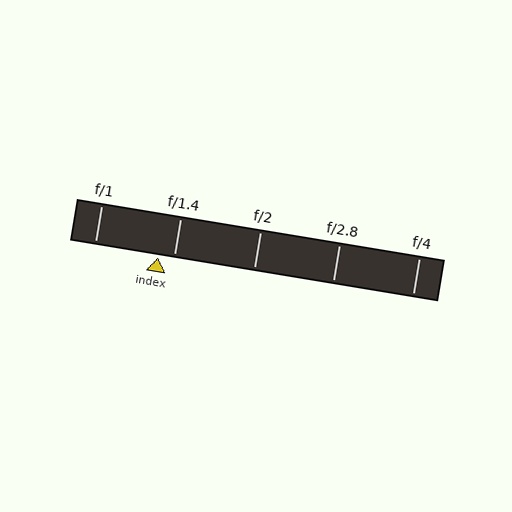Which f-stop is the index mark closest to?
The index mark is closest to f/1.4.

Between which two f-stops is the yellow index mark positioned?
The index mark is between f/1 and f/1.4.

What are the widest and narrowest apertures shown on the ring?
The widest aperture shown is f/1 and the narrowest is f/4.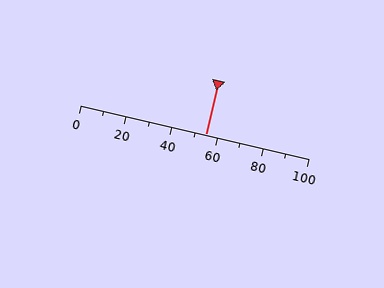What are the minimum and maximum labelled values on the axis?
The axis runs from 0 to 100.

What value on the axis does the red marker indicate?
The marker indicates approximately 55.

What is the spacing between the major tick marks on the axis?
The major ticks are spaced 20 apart.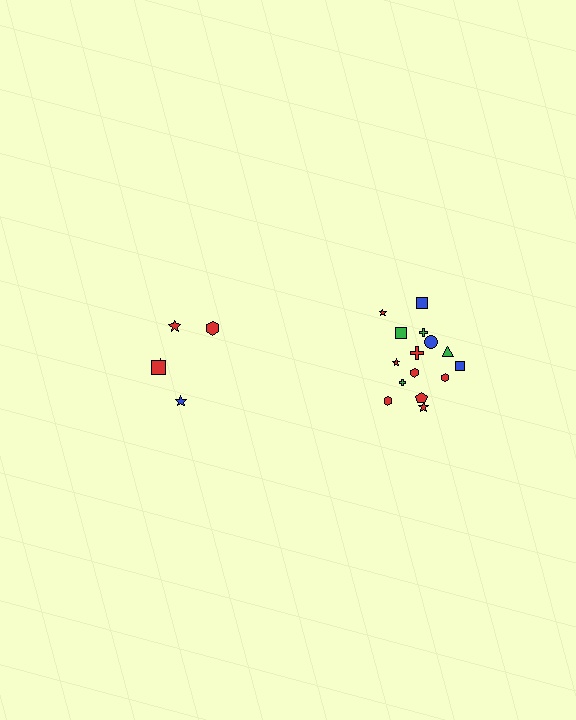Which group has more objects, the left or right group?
The right group.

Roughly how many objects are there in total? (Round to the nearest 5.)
Roughly 20 objects in total.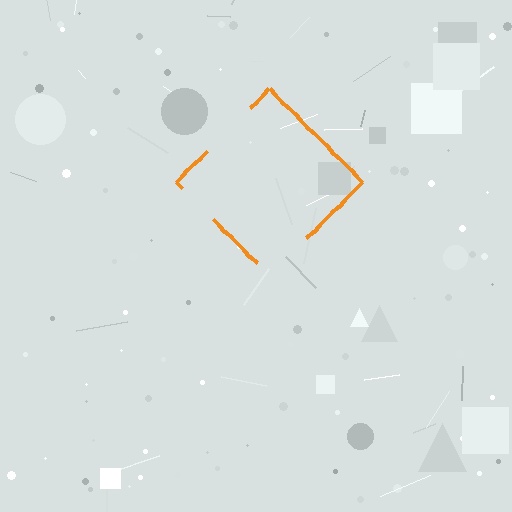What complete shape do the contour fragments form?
The contour fragments form a diamond.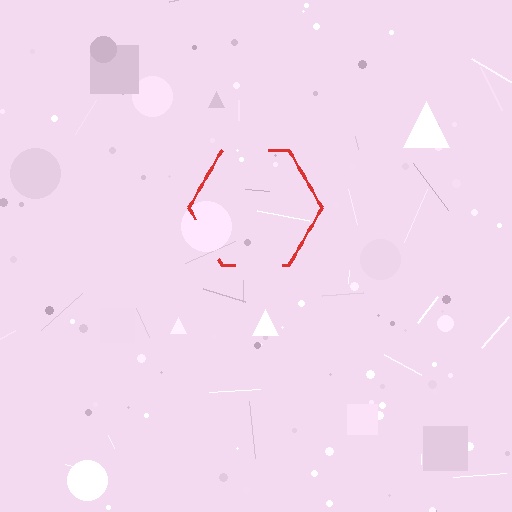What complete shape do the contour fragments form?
The contour fragments form a hexagon.